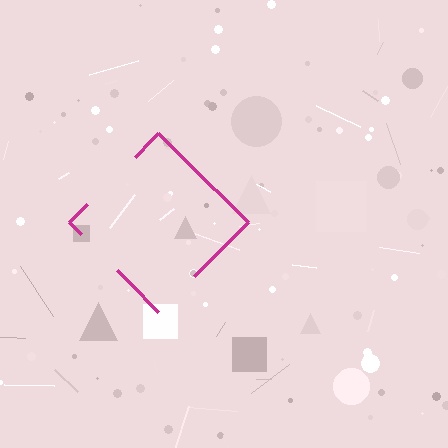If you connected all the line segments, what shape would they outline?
They would outline a diamond.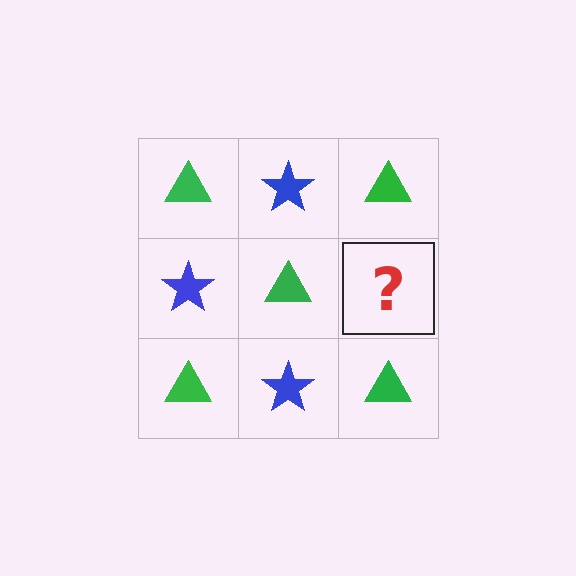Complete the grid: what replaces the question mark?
The question mark should be replaced with a blue star.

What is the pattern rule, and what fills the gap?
The rule is that it alternates green triangle and blue star in a checkerboard pattern. The gap should be filled with a blue star.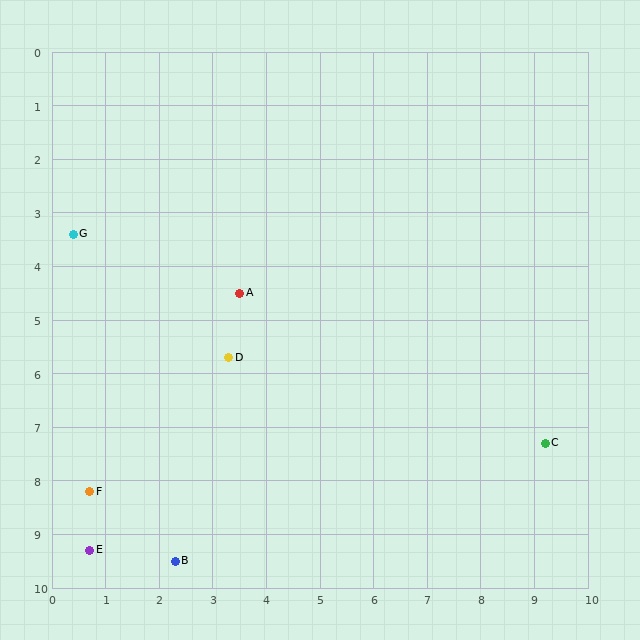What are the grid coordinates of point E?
Point E is at approximately (0.7, 9.3).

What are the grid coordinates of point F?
Point F is at approximately (0.7, 8.2).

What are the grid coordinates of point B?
Point B is at approximately (2.3, 9.5).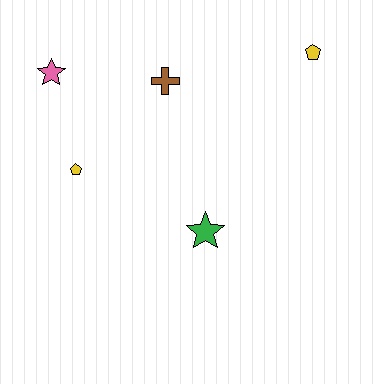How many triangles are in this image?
There are no triangles.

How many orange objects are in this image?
There are no orange objects.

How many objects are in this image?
There are 5 objects.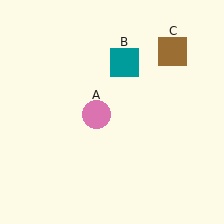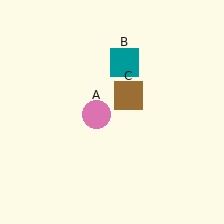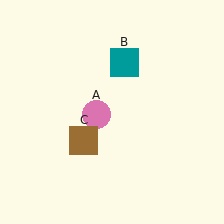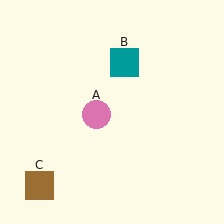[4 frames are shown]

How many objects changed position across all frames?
1 object changed position: brown square (object C).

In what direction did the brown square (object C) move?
The brown square (object C) moved down and to the left.